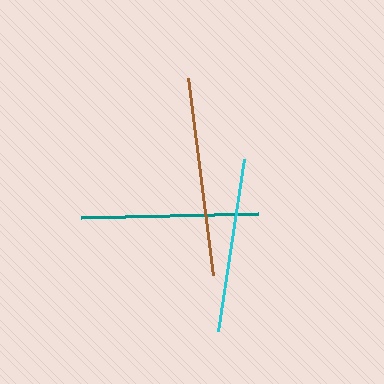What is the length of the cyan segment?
The cyan segment is approximately 173 pixels long.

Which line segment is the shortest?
The cyan line is the shortest at approximately 173 pixels.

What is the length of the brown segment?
The brown segment is approximately 198 pixels long.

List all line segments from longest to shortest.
From longest to shortest: brown, teal, cyan.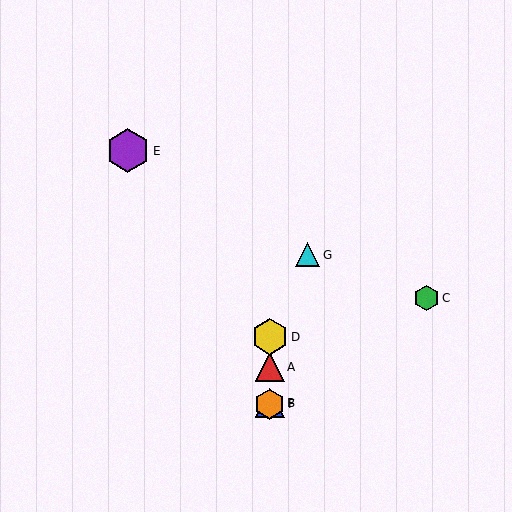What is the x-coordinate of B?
Object B is at x≈270.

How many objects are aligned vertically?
4 objects (A, B, D, F) are aligned vertically.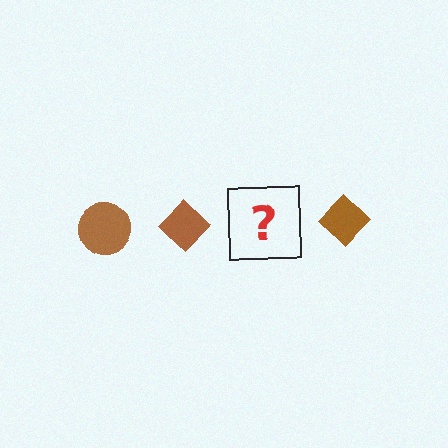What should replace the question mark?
The question mark should be replaced with a brown circle.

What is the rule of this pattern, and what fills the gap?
The rule is that the pattern cycles through circle, diamond shapes in brown. The gap should be filled with a brown circle.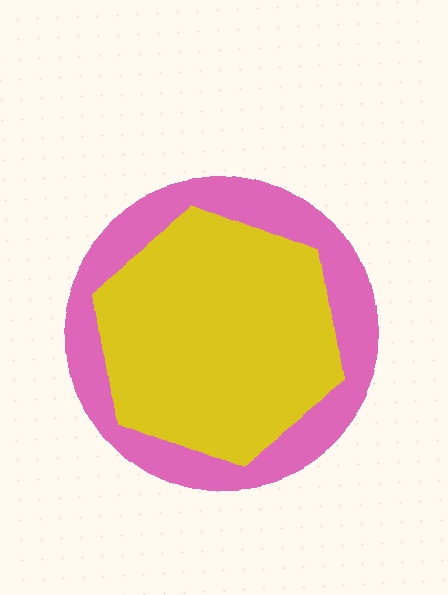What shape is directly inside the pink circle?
The yellow hexagon.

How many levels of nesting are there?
2.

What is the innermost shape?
The yellow hexagon.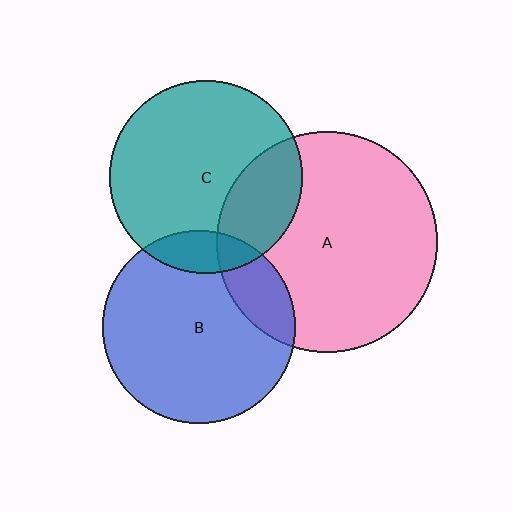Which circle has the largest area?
Circle A (pink).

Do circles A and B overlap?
Yes.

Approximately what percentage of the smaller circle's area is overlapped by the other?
Approximately 15%.